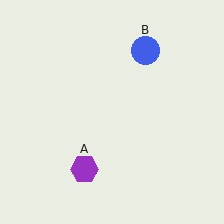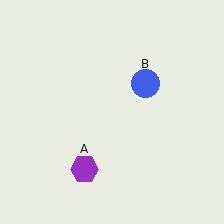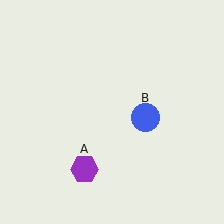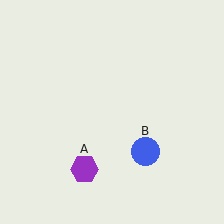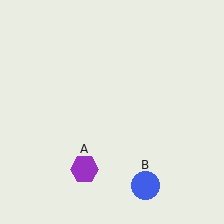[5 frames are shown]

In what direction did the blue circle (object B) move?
The blue circle (object B) moved down.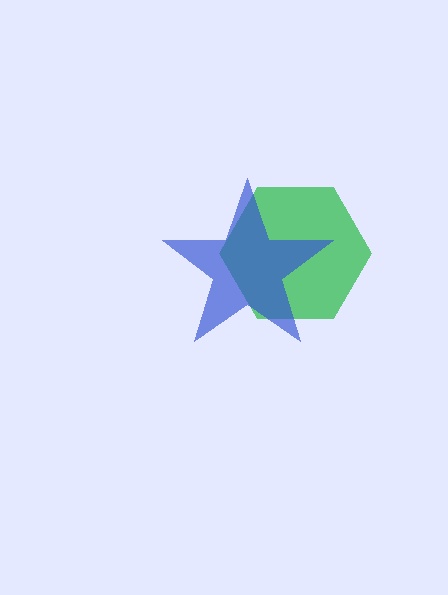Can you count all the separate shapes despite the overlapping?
Yes, there are 2 separate shapes.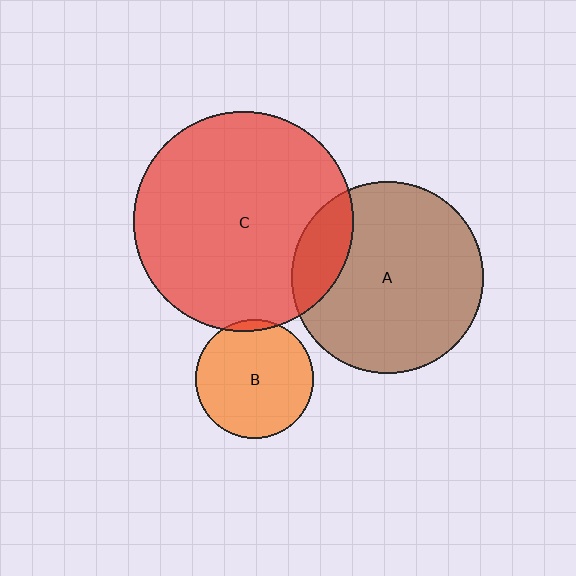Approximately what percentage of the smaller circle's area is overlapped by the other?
Approximately 5%.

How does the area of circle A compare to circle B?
Approximately 2.6 times.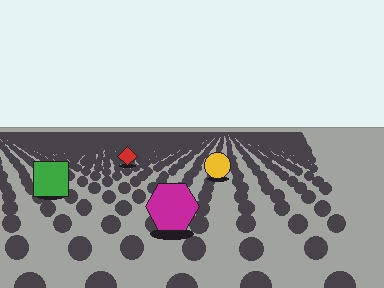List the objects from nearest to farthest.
From nearest to farthest: the magenta hexagon, the green square, the yellow circle, the red diamond.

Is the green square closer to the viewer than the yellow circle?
Yes. The green square is closer — you can tell from the texture gradient: the ground texture is coarser near it.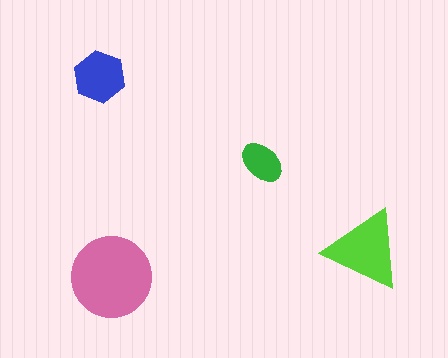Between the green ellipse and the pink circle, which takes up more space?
The pink circle.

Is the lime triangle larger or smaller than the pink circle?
Smaller.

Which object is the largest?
The pink circle.